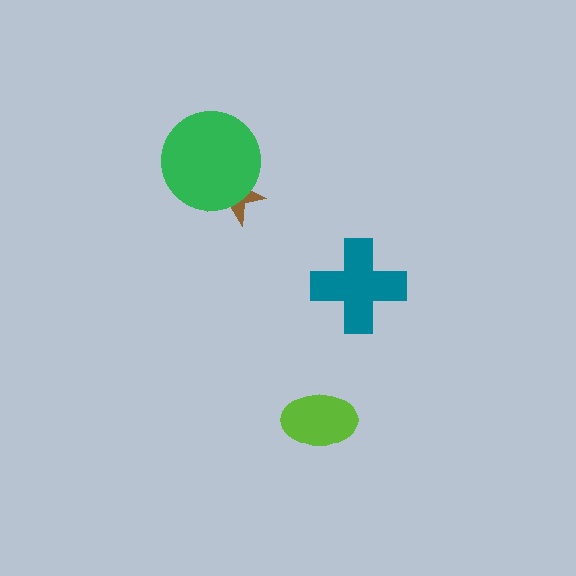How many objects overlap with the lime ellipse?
0 objects overlap with the lime ellipse.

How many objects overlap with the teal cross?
0 objects overlap with the teal cross.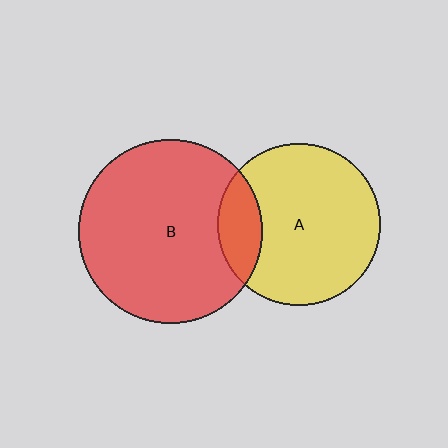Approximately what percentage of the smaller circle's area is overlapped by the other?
Approximately 15%.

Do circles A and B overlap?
Yes.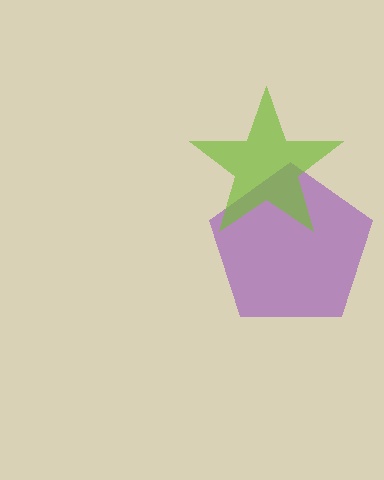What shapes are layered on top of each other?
The layered shapes are: a purple pentagon, a lime star.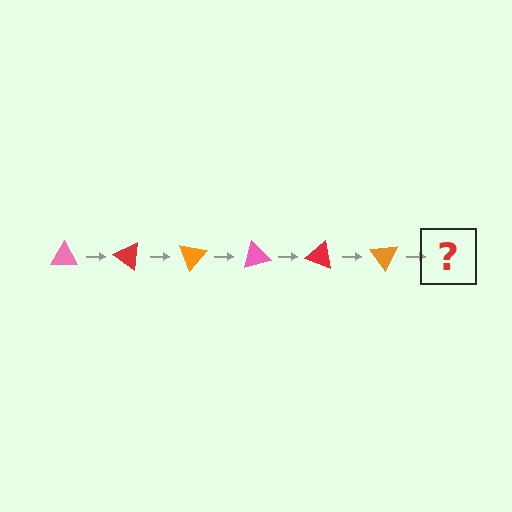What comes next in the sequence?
The next element should be a pink triangle, rotated 210 degrees from the start.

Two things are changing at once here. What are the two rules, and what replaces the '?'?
The two rules are that it rotates 35 degrees each step and the color cycles through pink, red, and orange. The '?' should be a pink triangle, rotated 210 degrees from the start.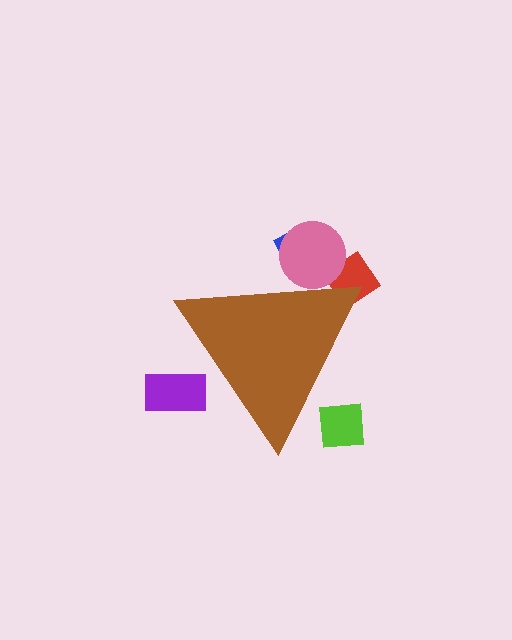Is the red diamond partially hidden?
Yes, the red diamond is partially hidden behind the brown triangle.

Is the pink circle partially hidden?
Yes, the pink circle is partially hidden behind the brown triangle.